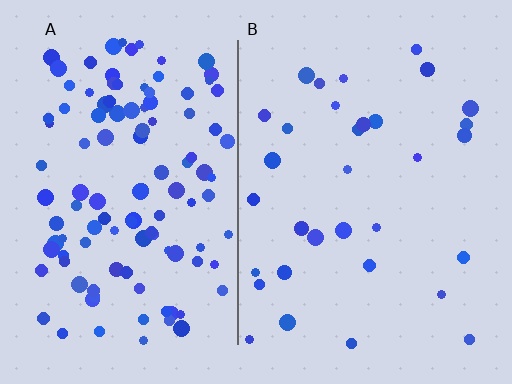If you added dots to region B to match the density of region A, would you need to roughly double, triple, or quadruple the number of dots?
Approximately triple.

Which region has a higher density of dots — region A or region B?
A (the left).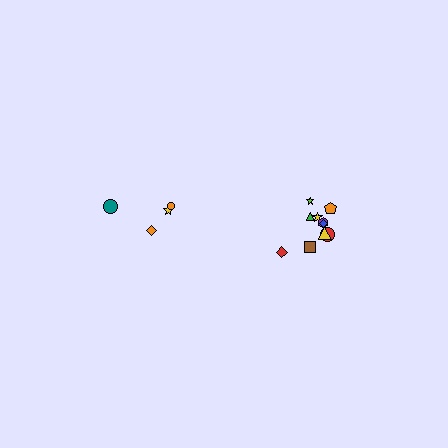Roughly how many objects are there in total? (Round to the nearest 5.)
Roughly 15 objects in total.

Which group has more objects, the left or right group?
The right group.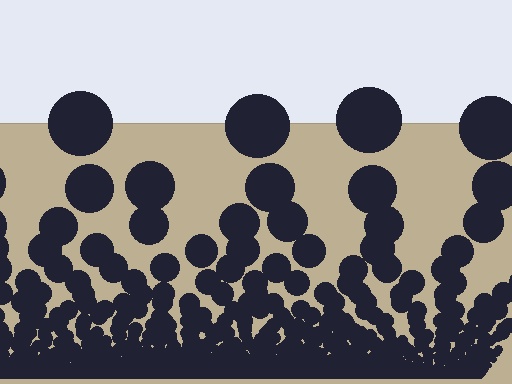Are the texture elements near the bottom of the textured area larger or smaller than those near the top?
Smaller. The gradient is inverted — elements near the bottom are smaller and denser.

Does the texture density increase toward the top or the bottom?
Density increases toward the bottom.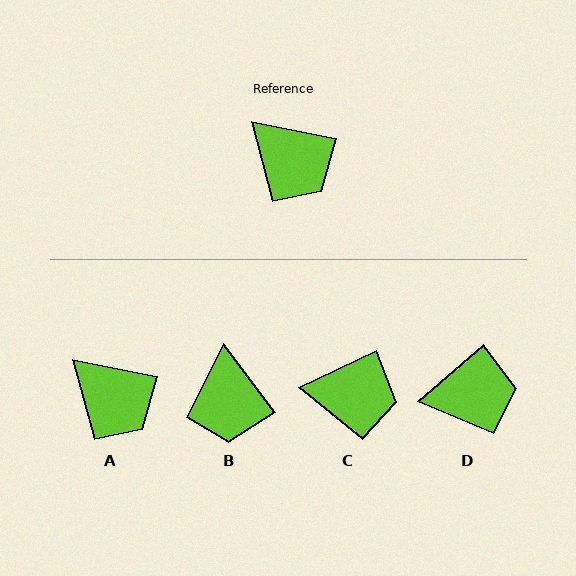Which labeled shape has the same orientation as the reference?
A.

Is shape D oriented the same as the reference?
No, it is off by about 52 degrees.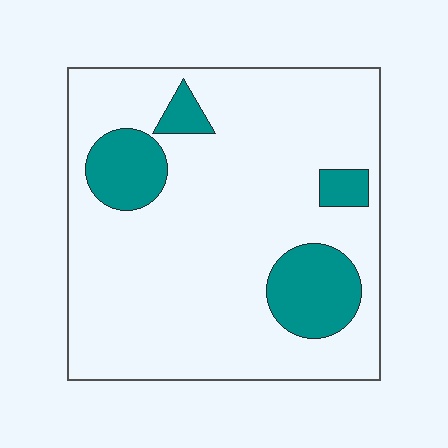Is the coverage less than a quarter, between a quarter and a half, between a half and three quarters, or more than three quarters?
Less than a quarter.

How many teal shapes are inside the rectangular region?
4.